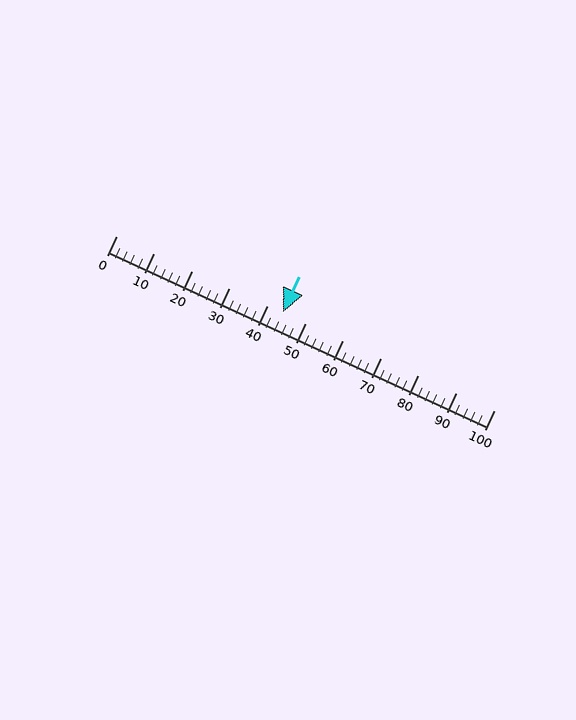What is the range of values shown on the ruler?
The ruler shows values from 0 to 100.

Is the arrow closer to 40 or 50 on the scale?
The arrow is closer to 40.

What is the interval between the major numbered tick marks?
The major tick marks are spaced 10 units apart.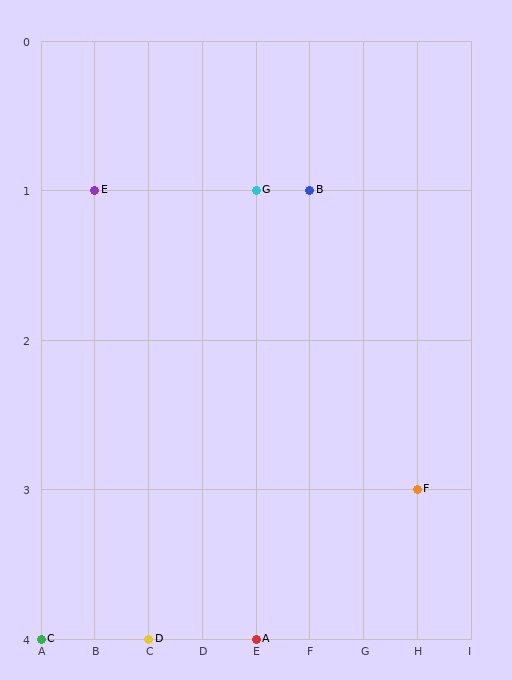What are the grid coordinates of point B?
Point B is at grid coordinates (F, 1).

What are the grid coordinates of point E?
Point E is at grid coordinates (B, 1).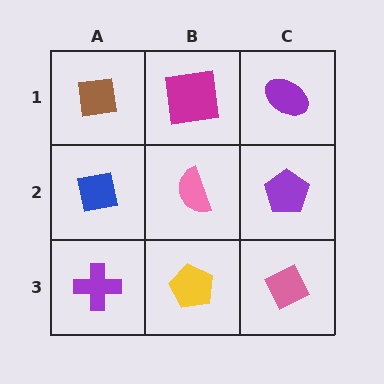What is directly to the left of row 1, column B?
A brown square.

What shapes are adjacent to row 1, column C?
A purple pentagon (row 2, column C), a magenta square (row 1, column B).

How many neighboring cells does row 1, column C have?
2.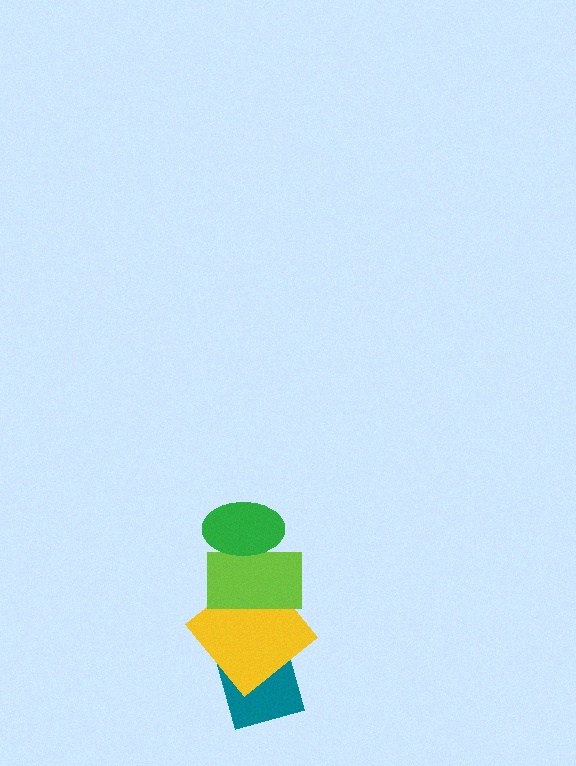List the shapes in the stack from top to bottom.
From top to bottom: the green ellipse, the lime rectangle, the yellow diamond, the teal diamond.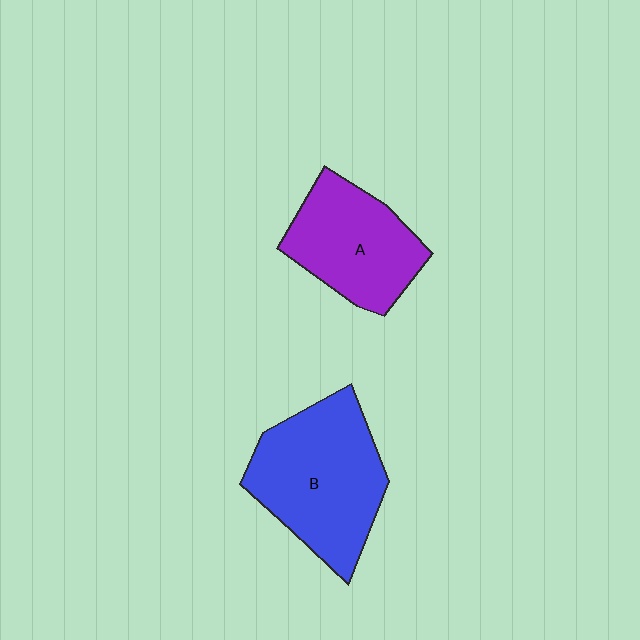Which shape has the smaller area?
Shape A (purple).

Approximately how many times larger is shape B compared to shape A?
Approximately 1.3 times.